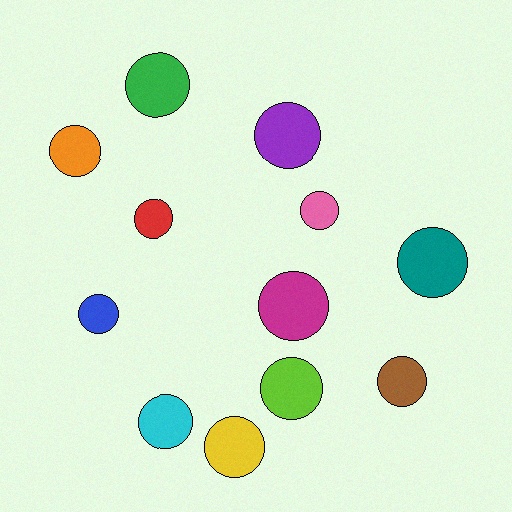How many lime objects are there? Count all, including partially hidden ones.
There is 1 lime object.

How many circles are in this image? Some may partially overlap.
There are 12 circles.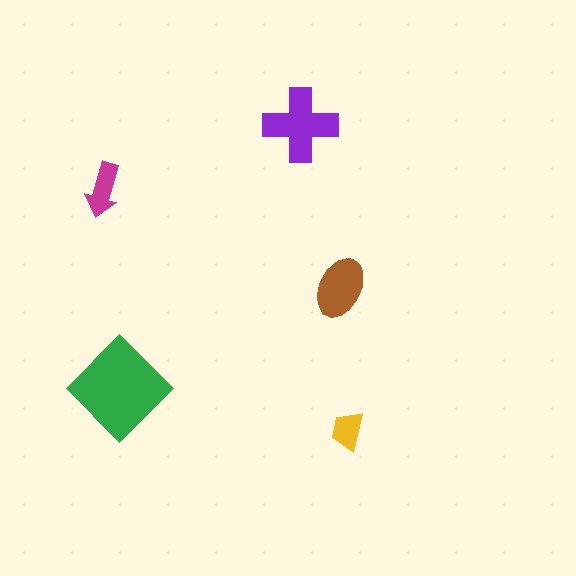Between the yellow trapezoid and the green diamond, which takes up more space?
The green diamond.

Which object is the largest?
The green diamond.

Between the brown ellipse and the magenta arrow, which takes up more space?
The brown ellipse.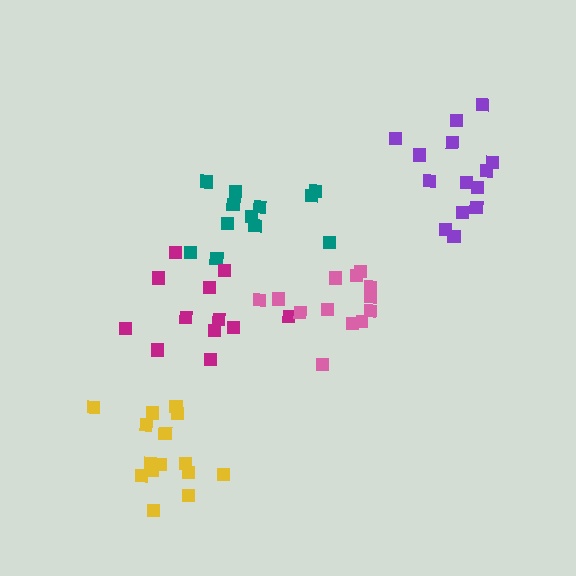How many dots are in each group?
Group 1: 12 dots, Group 2: 15 dots, Group 3: 12 dots, Group 4: 14 dots, Group 5: 13 dots (66 total).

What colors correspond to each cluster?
The clusters are colored: teal, yellow, magenta, purple, pink.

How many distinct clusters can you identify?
There are 5 distinct clusters.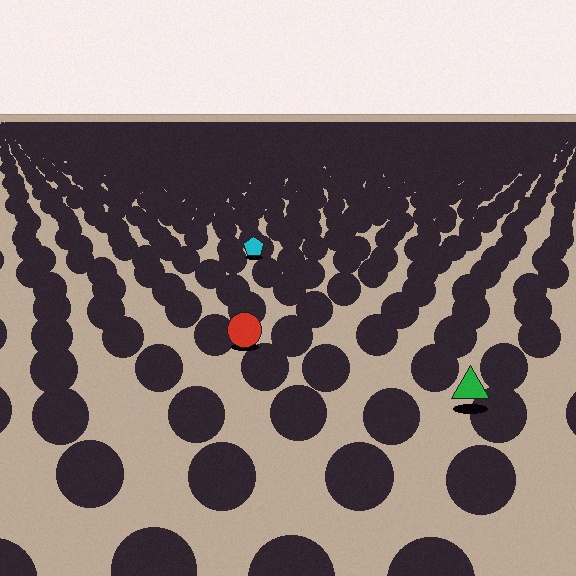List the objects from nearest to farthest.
From nearest to farthest: the green triangle, the red circle, the cyan pentagon.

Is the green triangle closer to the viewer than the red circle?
Yes. The green triangle is closer — you can tell from the texture gradient: the ground texture is coarser near it.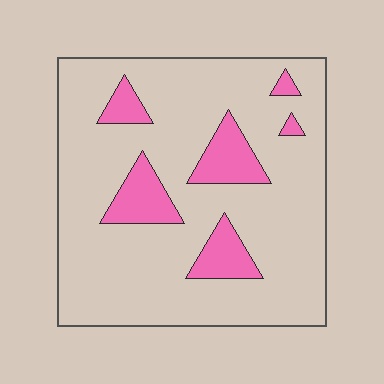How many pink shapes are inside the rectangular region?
6.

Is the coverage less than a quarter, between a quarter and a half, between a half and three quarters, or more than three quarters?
Less than a quarter.